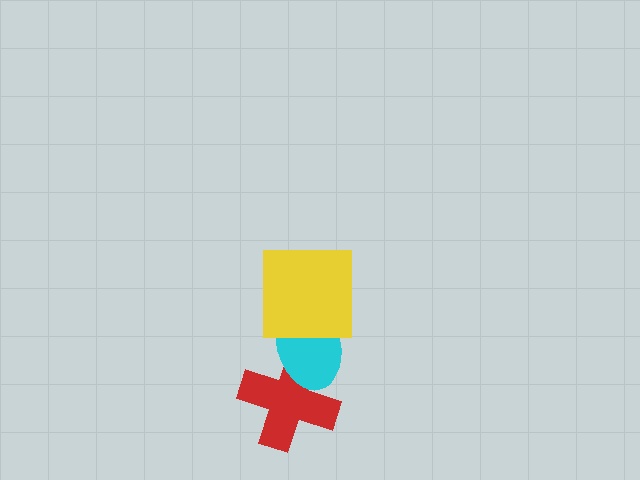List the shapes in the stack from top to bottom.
From top to bottom: the yellow square, the cyan ellipse, the red cross.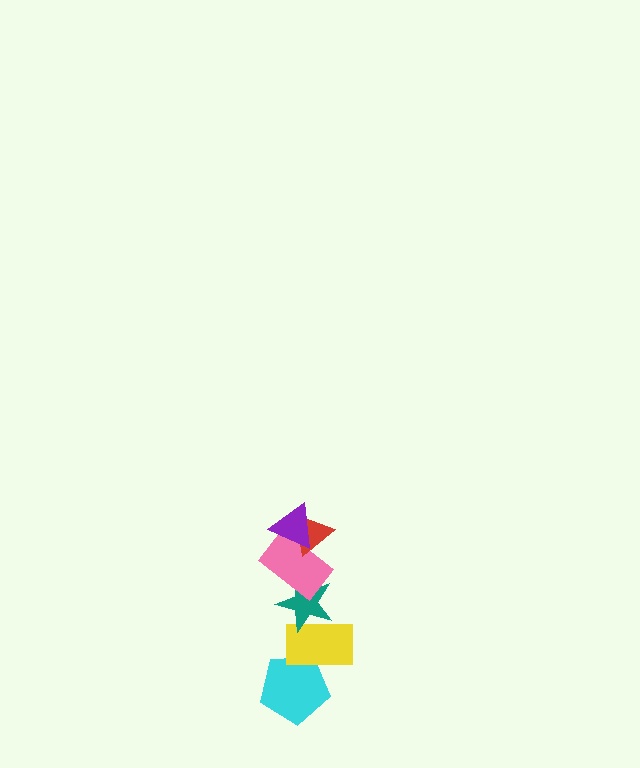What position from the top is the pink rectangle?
The pink rectangle is 3rd from the top.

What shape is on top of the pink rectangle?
The red triangle is on top of the pink rectangle.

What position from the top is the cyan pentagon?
The cyan pentagon is 6th from the top.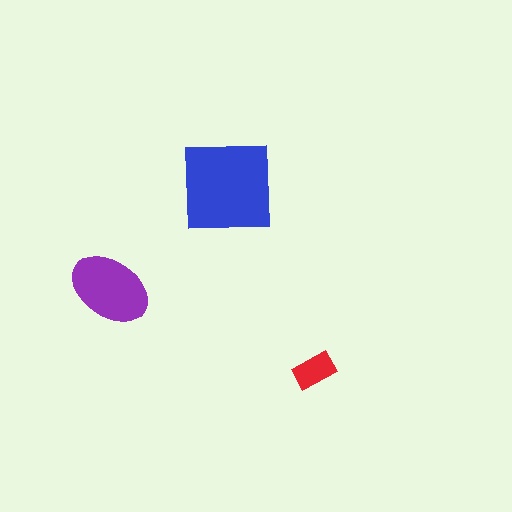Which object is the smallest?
The red rectangle.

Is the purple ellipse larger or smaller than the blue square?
Smaller.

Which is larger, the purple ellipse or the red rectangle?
The purple ellipse.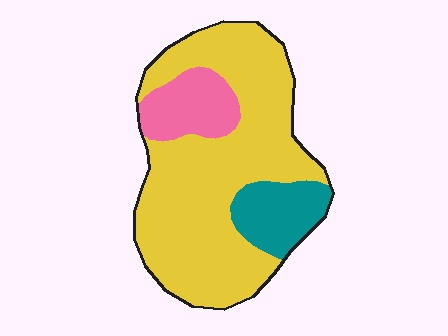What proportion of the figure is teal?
Teal covers about 15% of the figure.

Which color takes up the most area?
Yellow, at roughly 75%.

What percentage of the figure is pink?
Pink covers roughly 15% of the figure.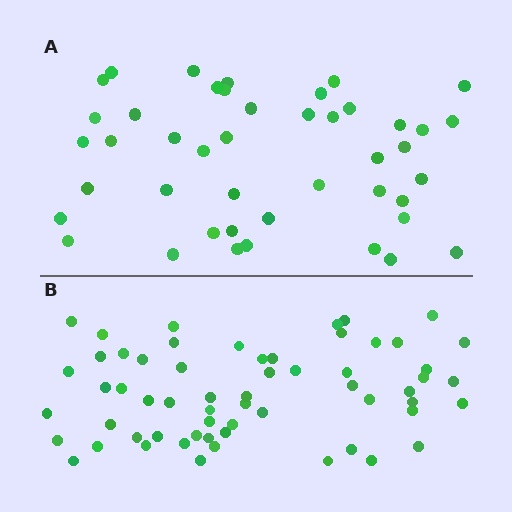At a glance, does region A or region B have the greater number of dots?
Region B (the bottom region) has more dots.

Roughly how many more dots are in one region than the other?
Region B has approximately 15 more dots than region A.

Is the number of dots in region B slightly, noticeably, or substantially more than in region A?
Region B has noticeably more, but not dramatically so. The ratio is roughly 1.4 to 1.